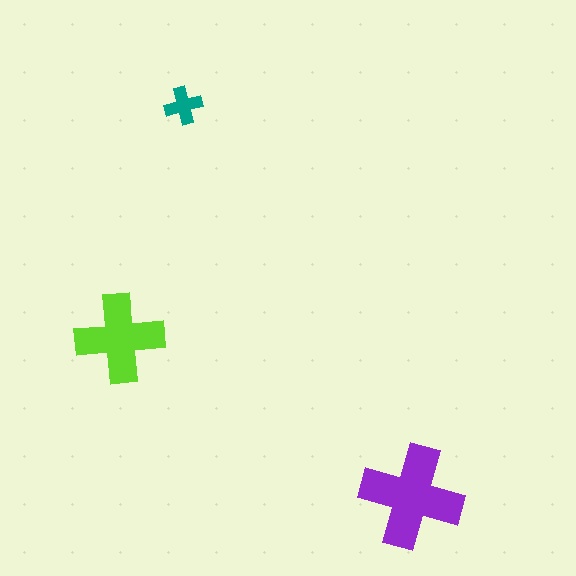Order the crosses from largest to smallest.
the purple one, the lime one, the teal one.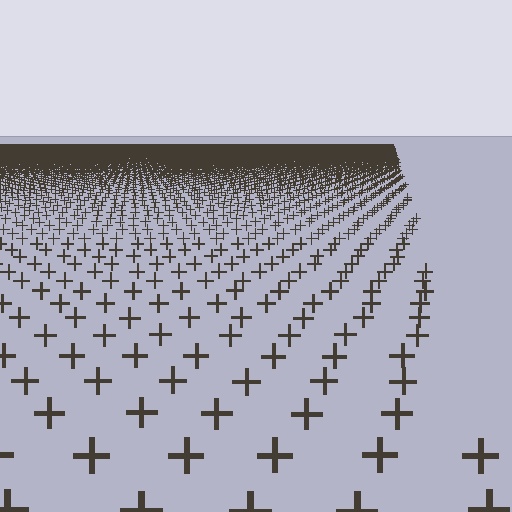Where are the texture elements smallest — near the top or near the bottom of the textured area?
Near the top.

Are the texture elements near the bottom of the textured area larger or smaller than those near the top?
Larger. Near the bottom, elements are closer to the viewer and appear at a bigger on-screen size.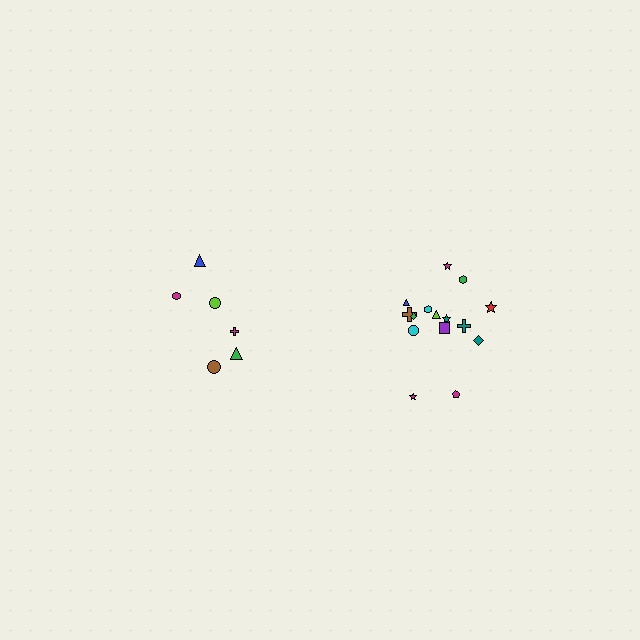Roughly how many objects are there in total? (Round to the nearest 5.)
Roughly 20 objects in total.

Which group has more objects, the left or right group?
The right group.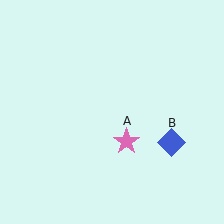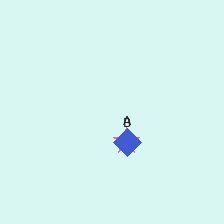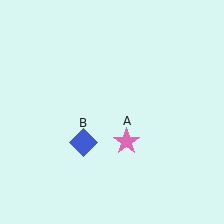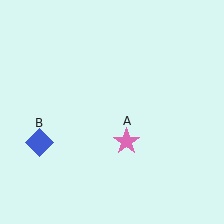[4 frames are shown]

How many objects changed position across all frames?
1 object changed position: blue diamond (object B).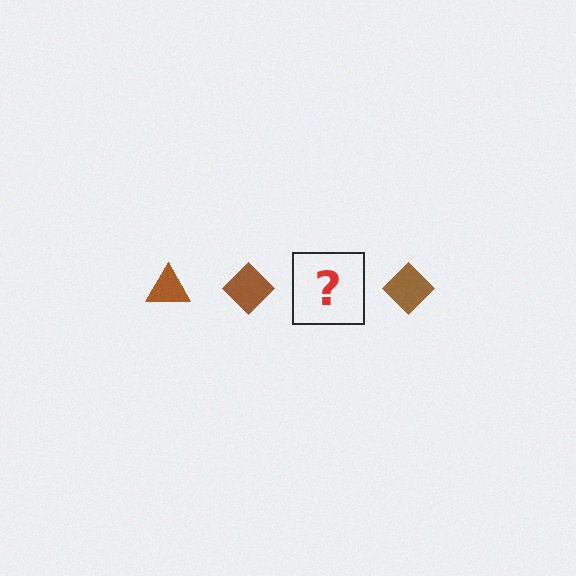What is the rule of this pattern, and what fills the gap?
The rule is that the pattern cycles through triangle, diamond shapes in brown. The gap should be filled with a brown triangle.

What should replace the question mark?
The question mark should be replaced with a brown triangle.